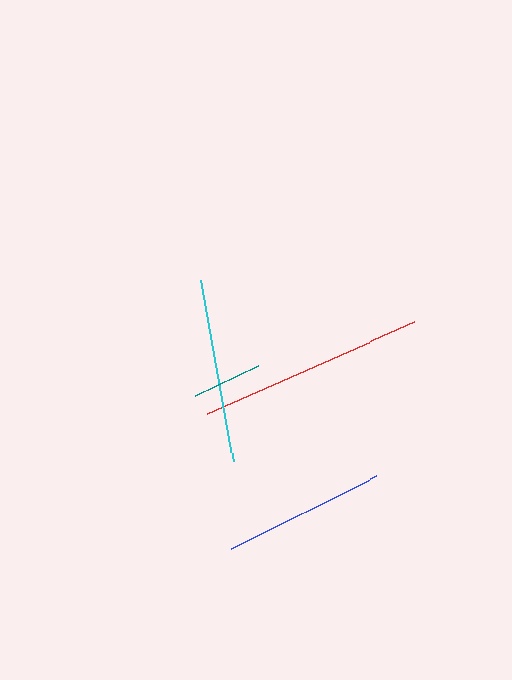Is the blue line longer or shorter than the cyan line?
The cyan line is longer than the blue line.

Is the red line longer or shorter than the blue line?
The red line is longer than the blue line.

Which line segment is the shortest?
The teal line is the shortest at approximately 70 pixels.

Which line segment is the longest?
The red line is the longest at approximately 226 pixels.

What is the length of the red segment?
The red segment is approximately 226 pixels long.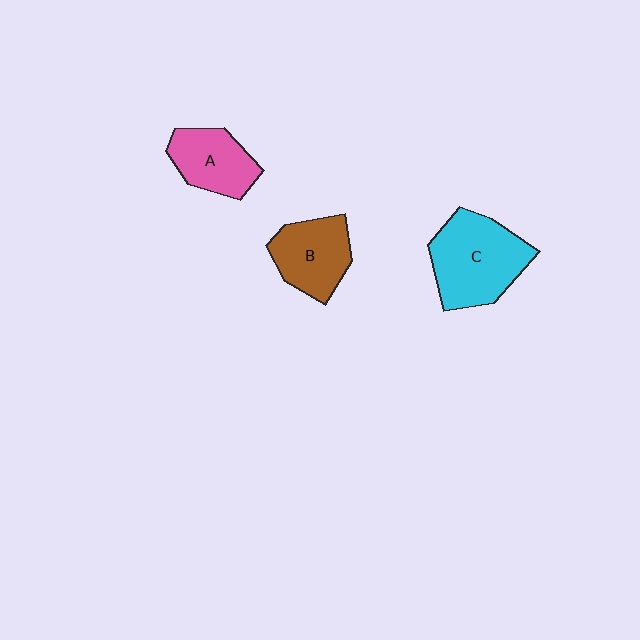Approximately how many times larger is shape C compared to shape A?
Approximately 1.6 times.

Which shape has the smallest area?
Shape A (pink).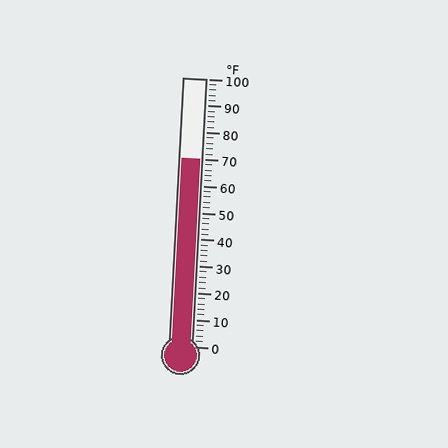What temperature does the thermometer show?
The thermometer shows approximately 70°F.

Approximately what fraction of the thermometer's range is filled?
The thermometer is filled to approximately 70% of its range.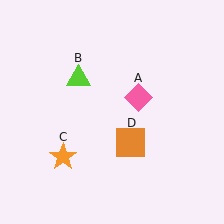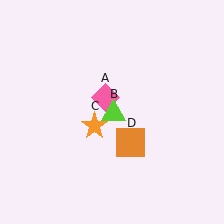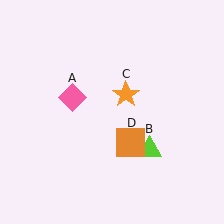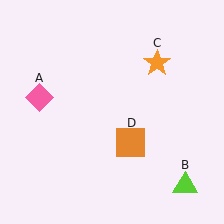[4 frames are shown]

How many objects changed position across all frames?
3 objects changed position: pink diamond (object A), lime triangle (object B), orange star (object C).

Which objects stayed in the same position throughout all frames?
Orange square (object D) remained stationary.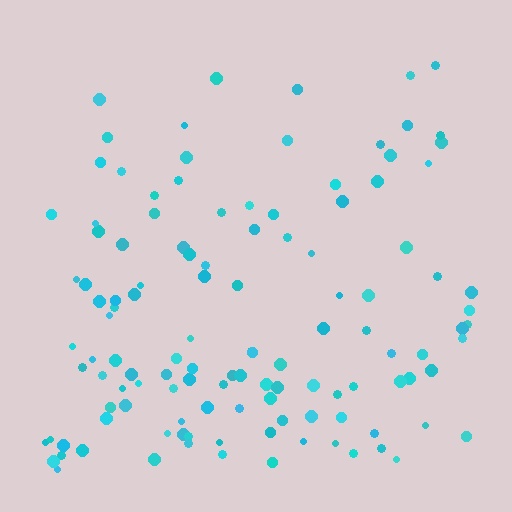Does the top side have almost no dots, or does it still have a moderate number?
Still a moderate number, just noticeably fewer than the bottom.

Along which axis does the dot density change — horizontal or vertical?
Vertical.